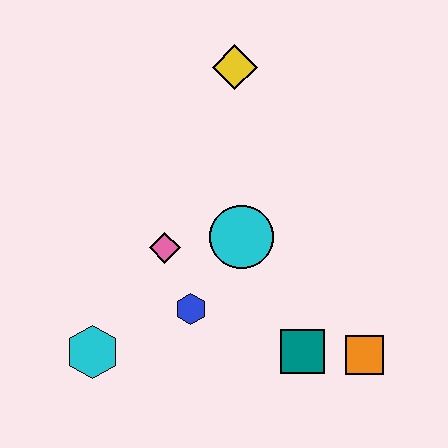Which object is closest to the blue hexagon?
The pink diamond is closest to the blue hexagon.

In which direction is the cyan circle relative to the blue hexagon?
The cyan circle is above the blue hexagon.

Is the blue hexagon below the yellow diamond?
Yes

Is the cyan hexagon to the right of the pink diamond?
No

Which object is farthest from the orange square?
The yellow diamond is farthest from the orange square.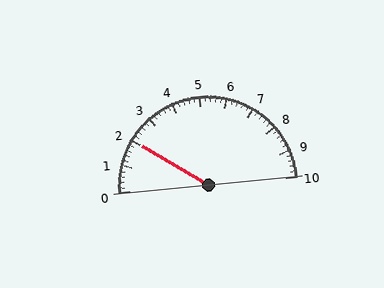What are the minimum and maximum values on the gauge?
The gauge ranges from 0 to 10.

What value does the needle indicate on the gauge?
The needle indicates approximately 2.0.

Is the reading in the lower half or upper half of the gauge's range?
The reading is in the lower half of the range (0 to 10).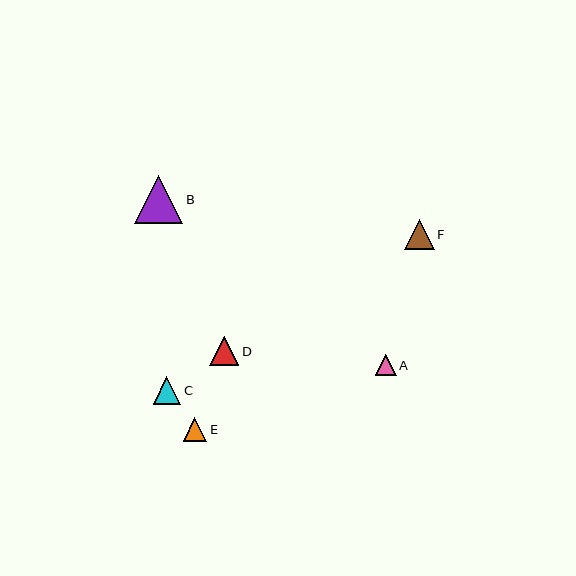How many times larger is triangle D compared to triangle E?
Triangle D is approximately 1.2 times the size of triangle E.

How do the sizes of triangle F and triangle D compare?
Triangle F and triangle D are approximately the same size.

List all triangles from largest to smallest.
From largest to smallest: B, F, D, C, E, A.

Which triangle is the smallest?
Triangle A is the smallest with a size of approximately 21 pixels.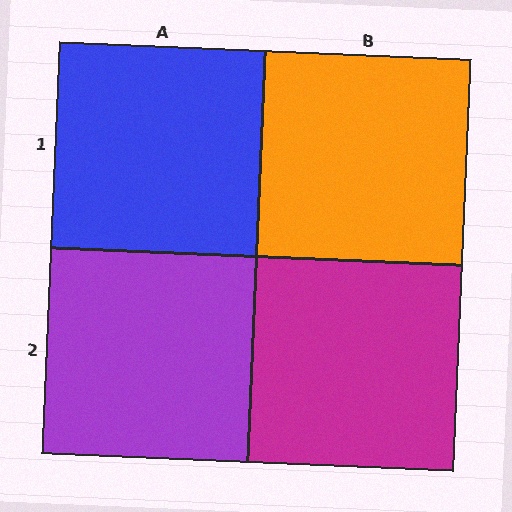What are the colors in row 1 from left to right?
Blue, orange.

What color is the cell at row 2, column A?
Purple.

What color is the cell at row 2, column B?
Magenta.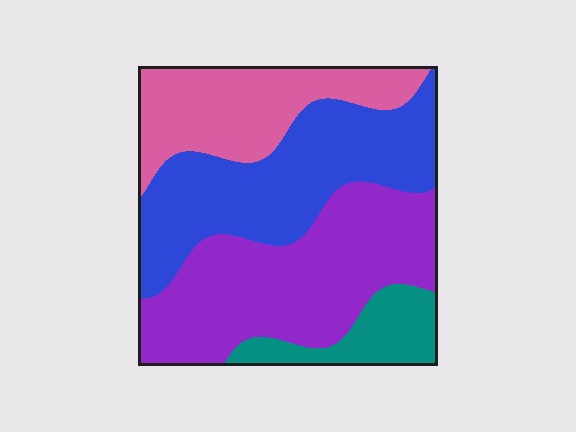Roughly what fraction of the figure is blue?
Blue takes up between a sixth and a third of the figure.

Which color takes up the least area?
Teal, at roughly 10%.